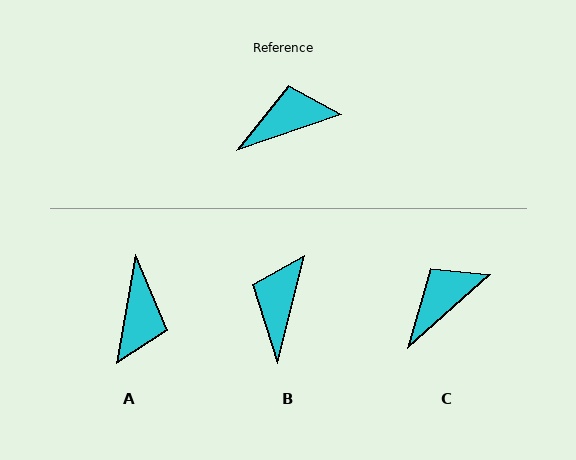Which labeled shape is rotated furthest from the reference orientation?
A, about 119 degrees away.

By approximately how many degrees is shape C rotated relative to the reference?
Approximately 23 degrees counter-clockwise.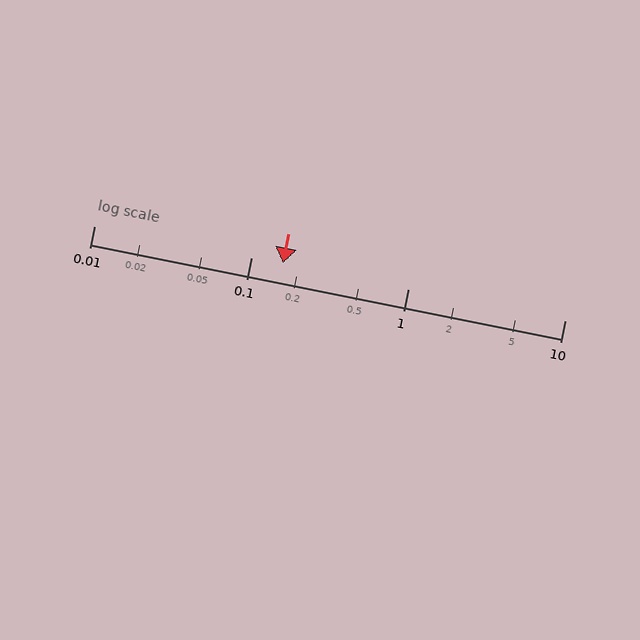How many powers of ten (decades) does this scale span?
The scale spans 3 decades, from 0.01 to 10.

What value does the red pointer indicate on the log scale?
The pointer indicates approximately 0.16.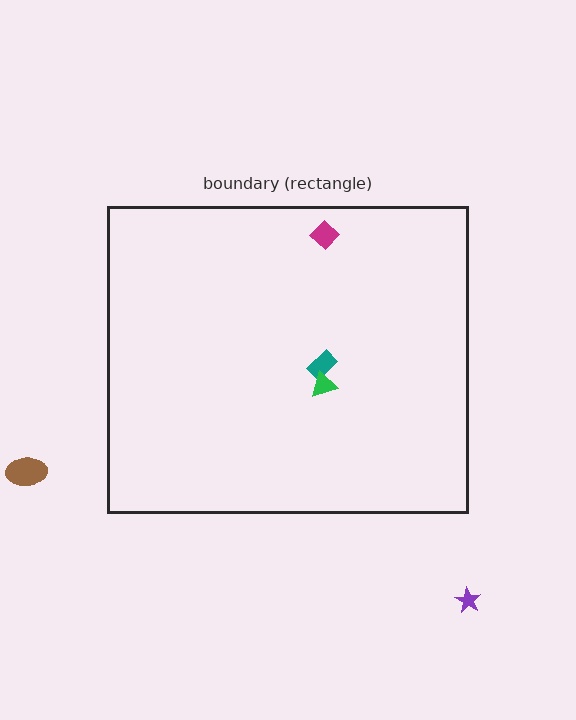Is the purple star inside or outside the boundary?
Outside.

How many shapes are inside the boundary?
3 inside, 2 outside.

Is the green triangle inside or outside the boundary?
Inside.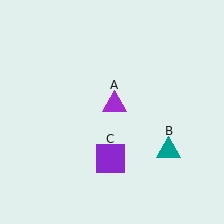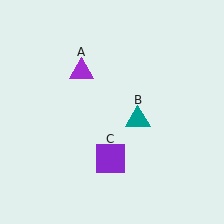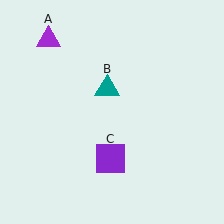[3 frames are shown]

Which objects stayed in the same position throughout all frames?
Purple square (object C) remained stationary.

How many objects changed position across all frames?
2 objects changed position: purple triangle (object A), teal triangle (object B).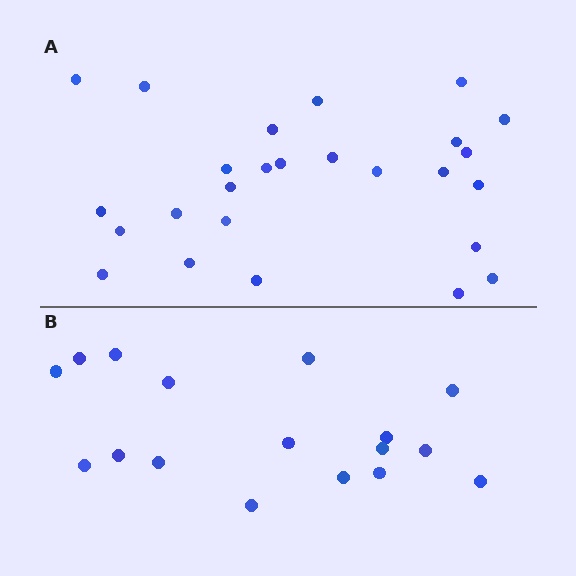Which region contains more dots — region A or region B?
Region A (the top region) has more dots.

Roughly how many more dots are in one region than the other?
Region A has roughly 8 or so more dots than region B.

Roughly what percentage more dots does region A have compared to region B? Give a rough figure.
About 55% more.